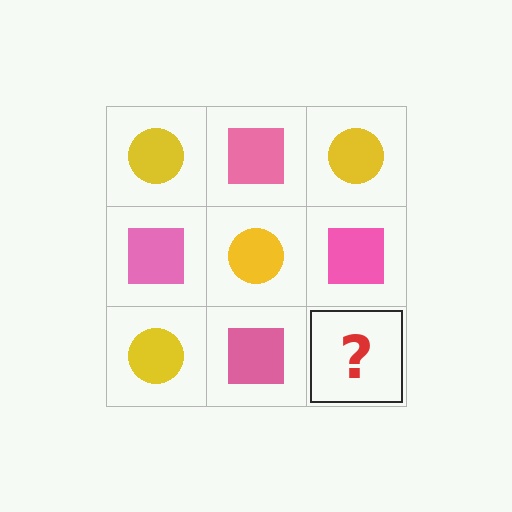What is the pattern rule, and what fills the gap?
The rule is that it alternates yellow circle and pink square in a checkerboard pattern. The gap should be filled with a yellow circle.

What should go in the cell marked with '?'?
The missing cell should contain a yellow circle.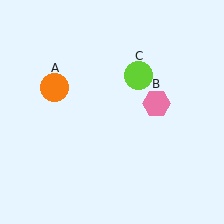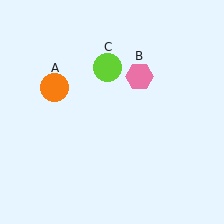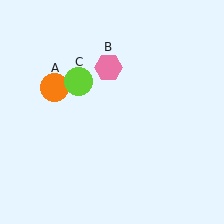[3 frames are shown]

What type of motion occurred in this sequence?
The pink hexagon (object B), lime circle (object C) rotated counterclockwise around the center of the scene.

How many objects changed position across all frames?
2 objects changed position: pink hexagon (object B), lime circle (object C).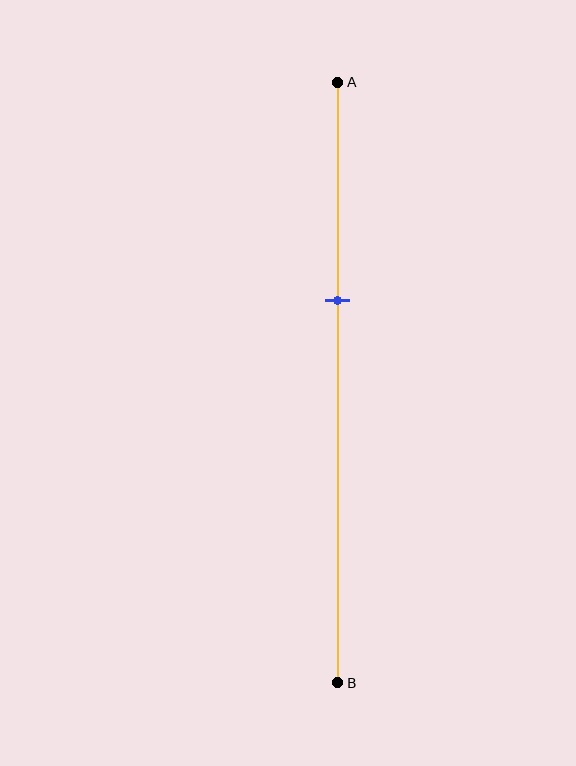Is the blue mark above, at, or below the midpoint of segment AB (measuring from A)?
The blue mark is above the midpoint of segment AB.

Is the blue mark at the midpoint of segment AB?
No, the mark is at about 35% from A, not at the 50% midpoint.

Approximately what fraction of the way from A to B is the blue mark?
The blue mark is approximately 35% of the way from A to B.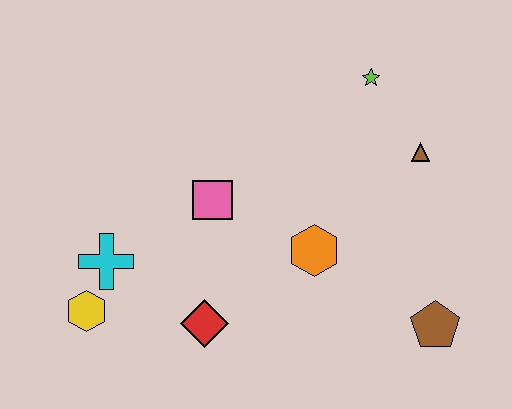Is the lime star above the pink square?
Yes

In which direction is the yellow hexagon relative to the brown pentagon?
The yellow hexagon is to the left of the brown pentagon.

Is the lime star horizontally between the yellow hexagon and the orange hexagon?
No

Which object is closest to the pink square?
The orange hexagon is closest to the pink square.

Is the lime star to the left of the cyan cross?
No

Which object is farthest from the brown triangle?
The yellow hexagon is farthest from the brown triangle.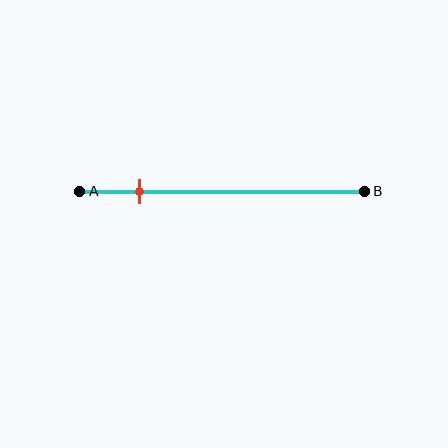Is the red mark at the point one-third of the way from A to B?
No, the mark is at about 20% from A, not at the 33% one-third point.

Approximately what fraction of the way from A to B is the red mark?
The red mark is approximately 20% of the way from A to B.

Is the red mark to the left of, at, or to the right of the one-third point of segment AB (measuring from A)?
The red mark is to the left of the one-third point of segment AB.